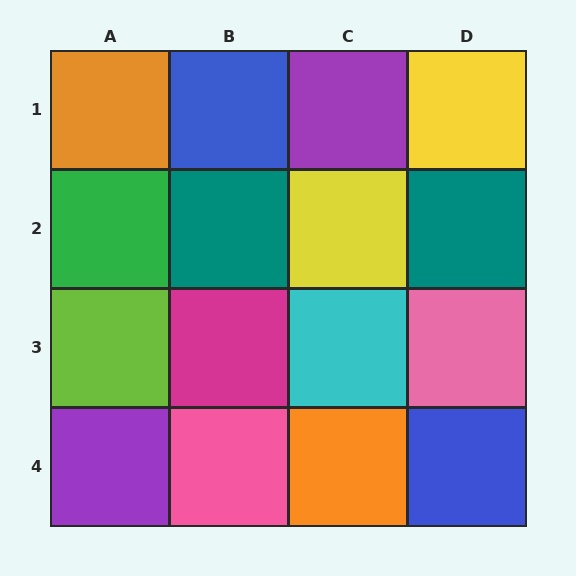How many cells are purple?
2 cells are purple.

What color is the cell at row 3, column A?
Lime.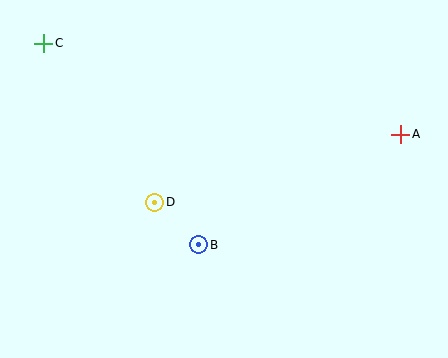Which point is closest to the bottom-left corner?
Point D is closest to the bottom-left corner.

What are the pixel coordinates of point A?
Point A is at (401, 134).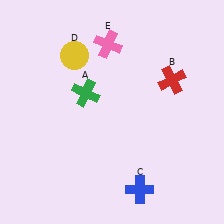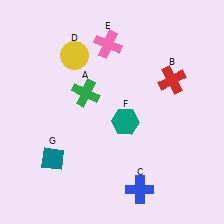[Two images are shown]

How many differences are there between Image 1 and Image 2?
There are 2 differences between the two images.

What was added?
A teal hexagon (F), a teal diamond (G) were added in Image 2.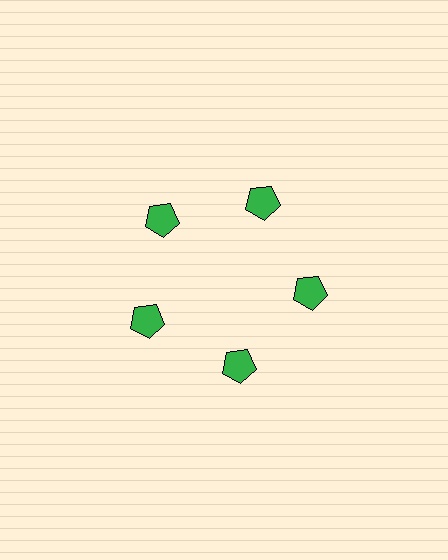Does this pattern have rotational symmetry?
Yes, this pattern has 5-fold rotational symmetry. It looks the same after rotating 72 degrees around the center.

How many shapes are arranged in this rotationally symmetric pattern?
There are 5 shapes, arranged in 5 groups of 1.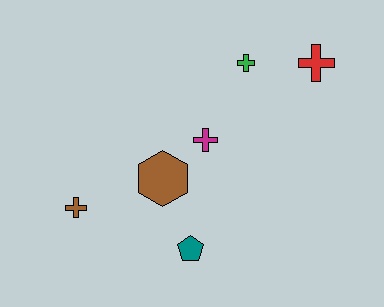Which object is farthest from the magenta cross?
The brown cross is farthest from the magenta cross.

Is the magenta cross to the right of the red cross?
No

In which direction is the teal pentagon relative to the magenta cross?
The teal pentagon is below the magenta cross.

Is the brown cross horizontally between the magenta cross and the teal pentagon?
No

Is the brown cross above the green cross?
No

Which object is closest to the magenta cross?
The brown hexagon is closest to the magenta cross.